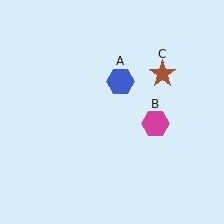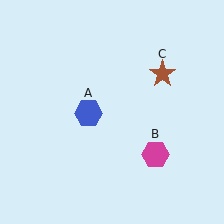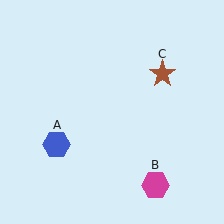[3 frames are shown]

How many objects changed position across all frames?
2 objects changed position: blue hexagon (object A), magenta hexagon (object B).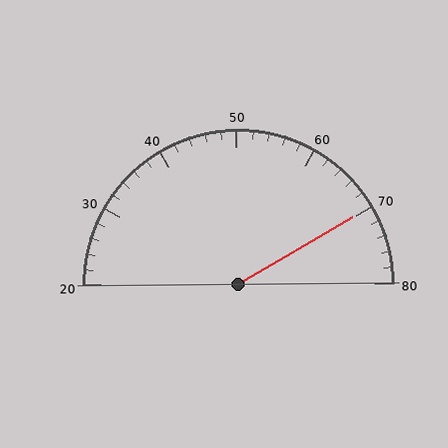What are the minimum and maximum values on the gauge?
The gauge ranges from 20 to 80.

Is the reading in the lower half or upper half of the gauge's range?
The reading is in the upper half of the range (20 to 80).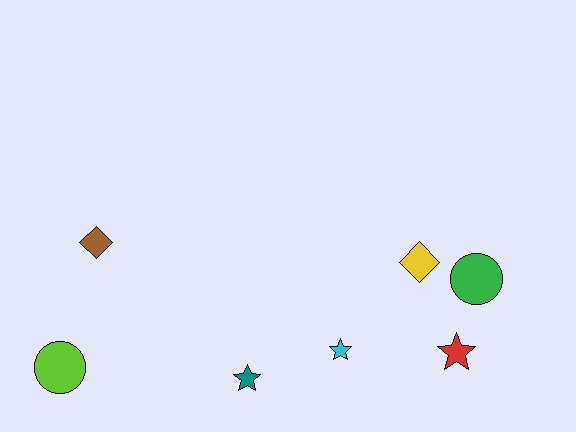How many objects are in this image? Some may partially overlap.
There are 7 objects.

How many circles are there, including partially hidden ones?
There are 2 circles.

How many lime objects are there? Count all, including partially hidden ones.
There is 1 lime object.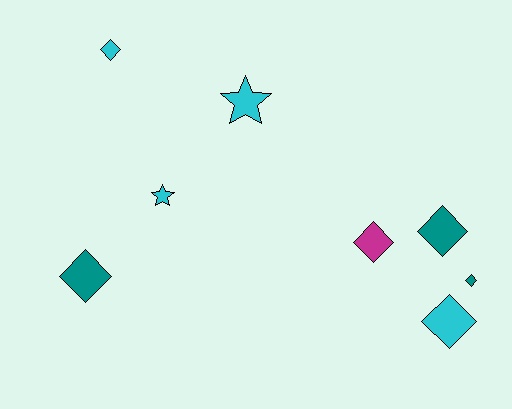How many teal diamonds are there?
There are 3 teal diamonds.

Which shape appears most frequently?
Diamond, with 6 objects.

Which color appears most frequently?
Cyan, with 4 objects.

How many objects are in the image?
There are 8 objects.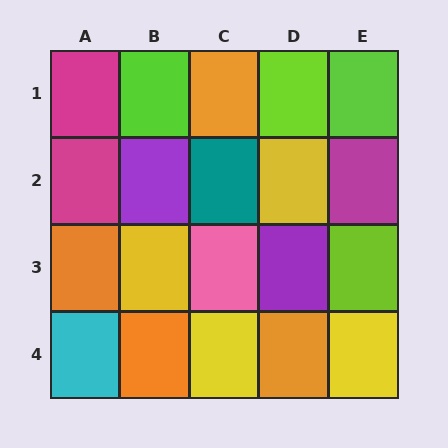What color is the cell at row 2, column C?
Teal.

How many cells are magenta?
3 cells are magenta.